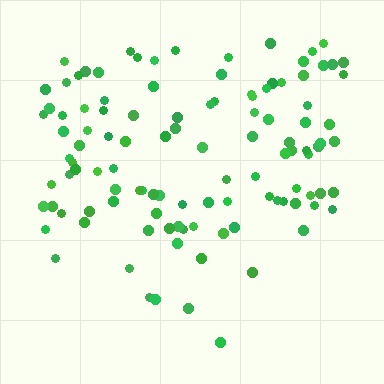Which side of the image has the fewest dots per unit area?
The bottom.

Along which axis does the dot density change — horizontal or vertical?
Vertical.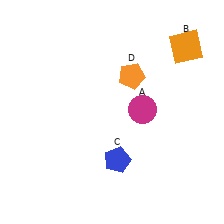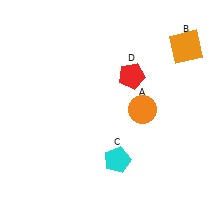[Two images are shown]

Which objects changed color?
A changed from magenta to orange. C changed from blue to cyan. D changed from orange to red.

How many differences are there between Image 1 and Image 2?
There are 3 differences between the two images.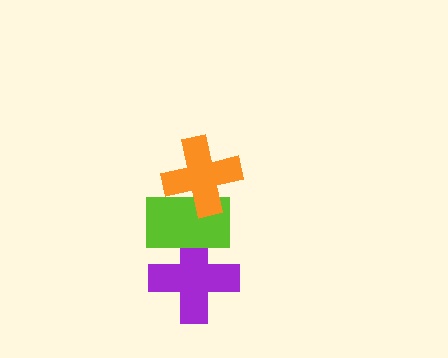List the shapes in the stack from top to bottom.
From top to bottom: the orange cross, the lime rectangle, the purple cross.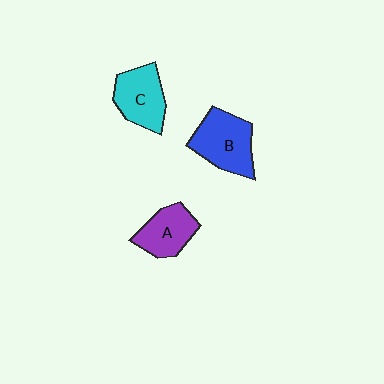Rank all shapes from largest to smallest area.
From largest to smallest: B (blue), C (cyan), A (purple).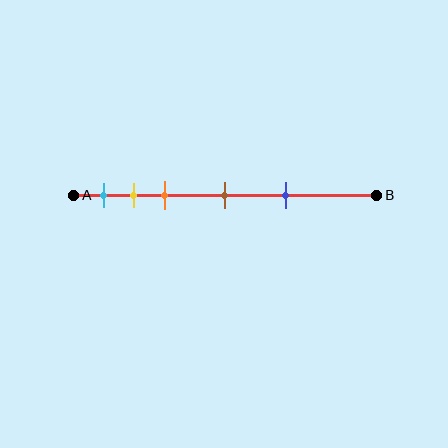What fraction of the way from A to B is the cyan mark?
The cyan mark is approximately 10% (0.1) of the way from A to B.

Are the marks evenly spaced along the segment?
No, the marks are not evenly spaced.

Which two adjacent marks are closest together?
The yellow and orange marks are the closest adjacent pair.